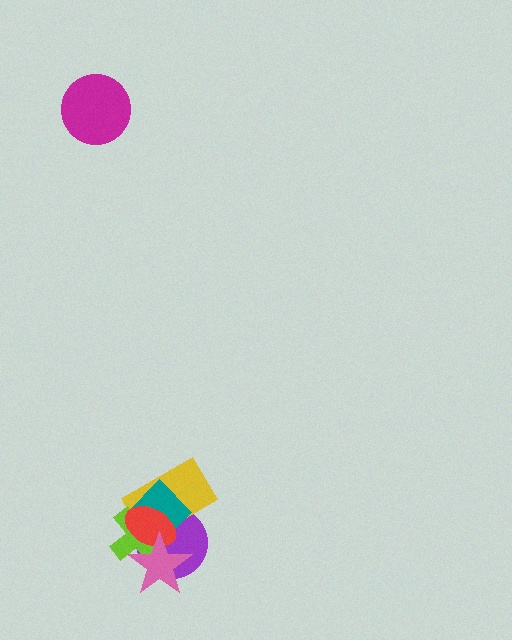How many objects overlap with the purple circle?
5 objects overlap with the purple circle.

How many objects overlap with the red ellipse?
5 objects overlap with the red ellipse.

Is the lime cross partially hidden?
Yes, it is partially covered by another shape.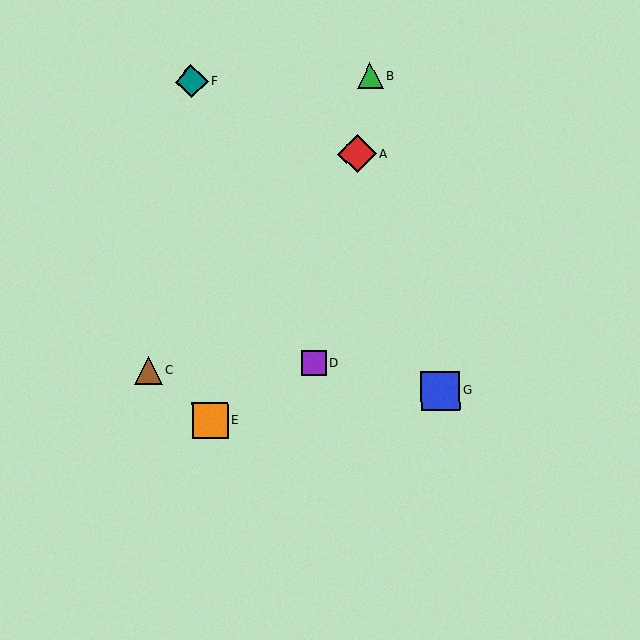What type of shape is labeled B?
Shape B is a green triangle.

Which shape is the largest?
The blue square (labeled G) is the largest.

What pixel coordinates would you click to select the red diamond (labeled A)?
Click at (357, 154) to select the red diamond A.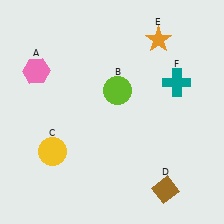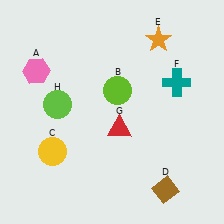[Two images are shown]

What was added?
A red triangle (G), a lime circle (H) were added in Image 2.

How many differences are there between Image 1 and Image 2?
There are 2 differences between the two images.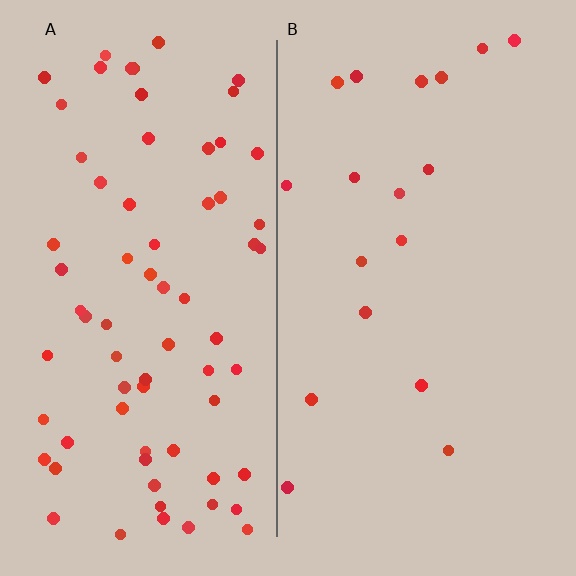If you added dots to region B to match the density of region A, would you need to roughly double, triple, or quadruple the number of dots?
Approximately quadruple.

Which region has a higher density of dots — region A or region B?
A (the left).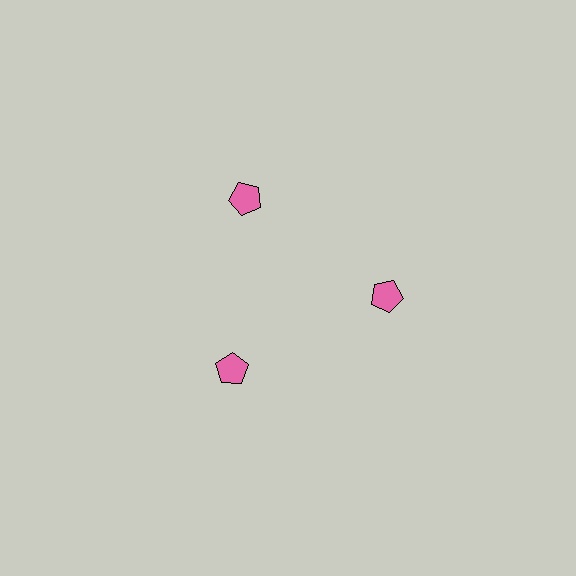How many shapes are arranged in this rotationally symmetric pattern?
There are 3 shapes, arranged in 3 groups of 1.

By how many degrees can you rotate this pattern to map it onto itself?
The pattern maps onto itself every 120 degrees of rotation.